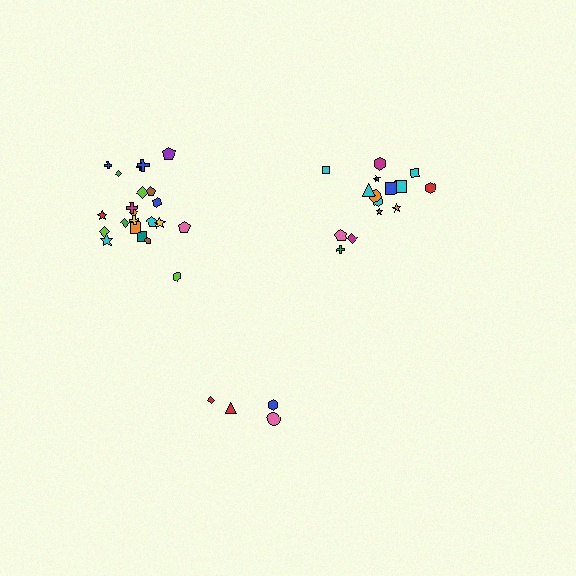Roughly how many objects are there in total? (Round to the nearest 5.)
Roughly 40 objects in total.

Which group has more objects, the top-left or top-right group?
The top-left group.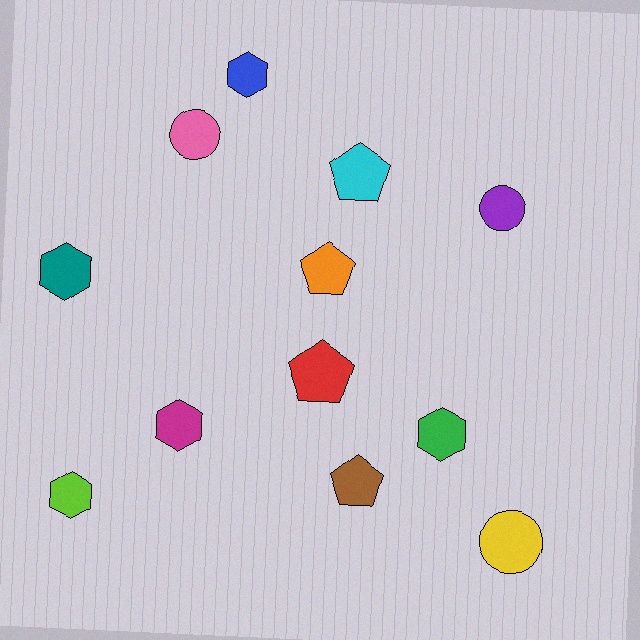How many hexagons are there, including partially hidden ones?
There are 5 hexagons.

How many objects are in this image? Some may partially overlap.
There are 12 objects.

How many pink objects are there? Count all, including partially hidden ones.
There is 1 pink object.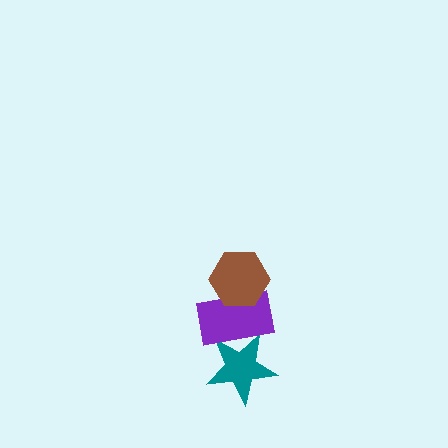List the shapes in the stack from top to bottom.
From top to bottom: the brown hexagon, the purple rectangle, the teal star.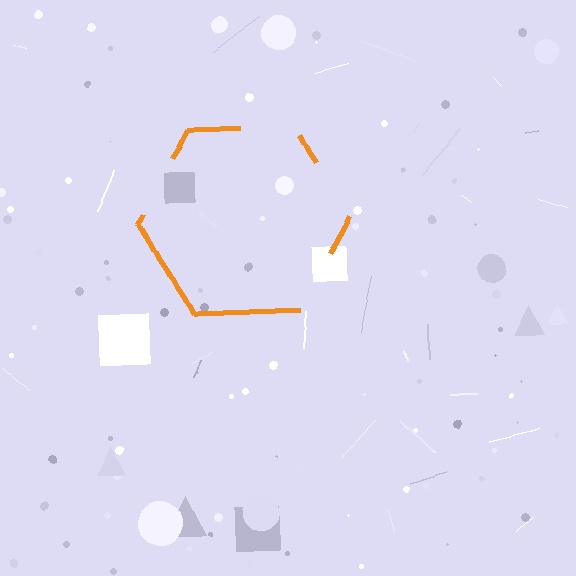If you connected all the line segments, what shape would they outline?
They would outline a hexagon.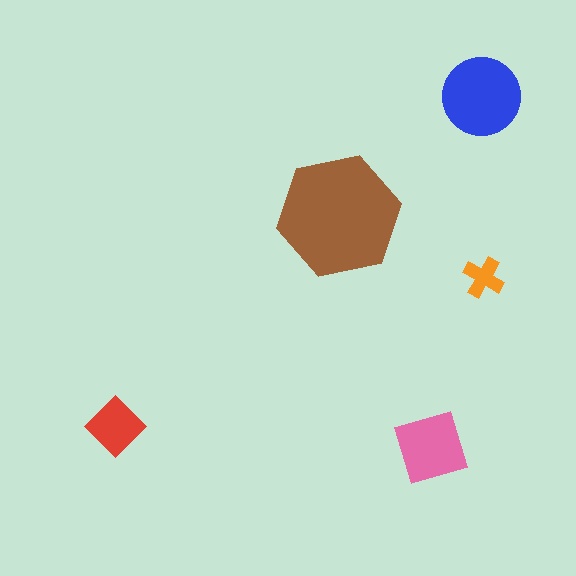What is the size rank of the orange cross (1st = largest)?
5th.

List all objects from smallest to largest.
The orange cross, the red diamond, the pink square, the blue circle, the brown hexagon.